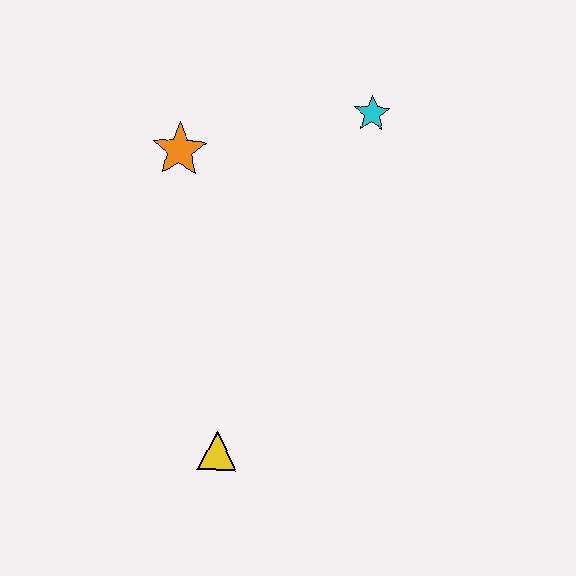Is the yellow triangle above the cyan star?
No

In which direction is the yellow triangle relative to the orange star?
The yellow triangle is below the orange star.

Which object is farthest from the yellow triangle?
The cyan star is farthest from the yellow triangle.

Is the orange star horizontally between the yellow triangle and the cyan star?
No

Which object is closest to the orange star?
The cyan star is closest to the orange star.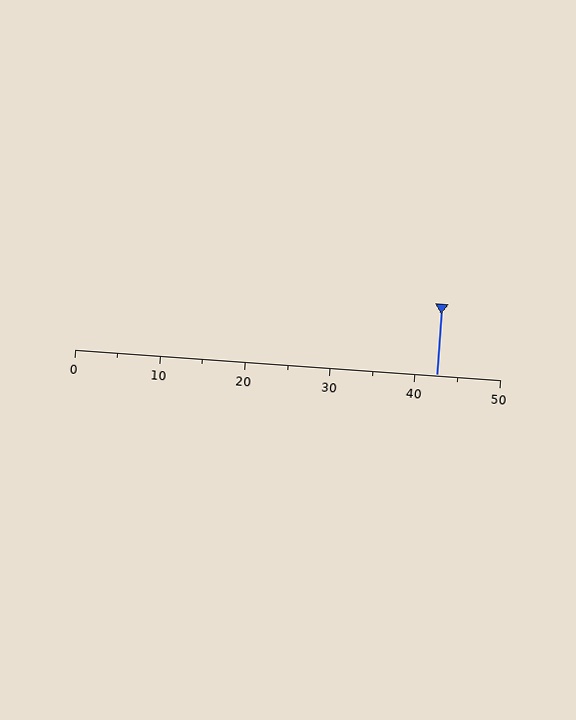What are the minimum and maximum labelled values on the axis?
The axis runs from 0 to 50.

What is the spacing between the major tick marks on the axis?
The major ticks are spaced 10 apart.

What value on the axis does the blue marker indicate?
The marker indicates approximately 42.5.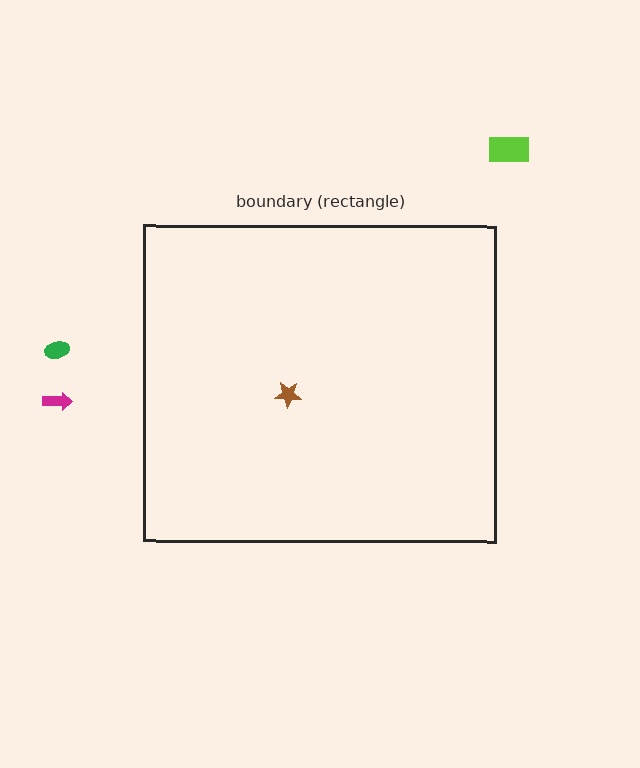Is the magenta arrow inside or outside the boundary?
Outside.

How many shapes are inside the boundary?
1 inside, 3 outside.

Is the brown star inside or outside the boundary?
Inside.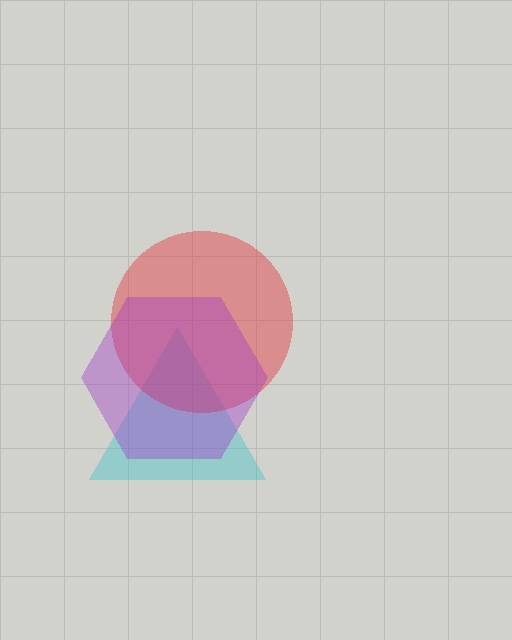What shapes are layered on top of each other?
The layered shapes are: a cyan triangle, a red circle, a purple hexagon.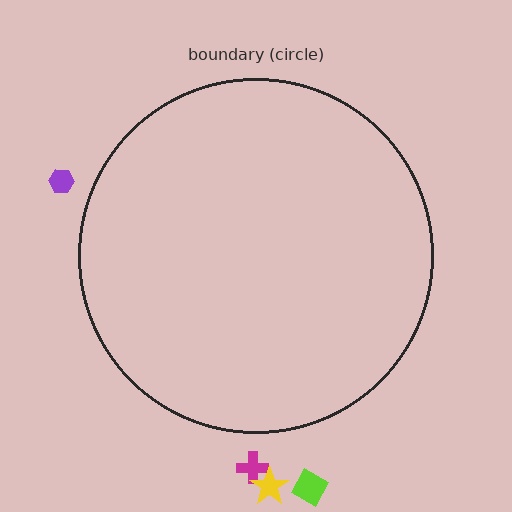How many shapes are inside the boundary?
0 inside, 4 outside.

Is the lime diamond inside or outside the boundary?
Outside.